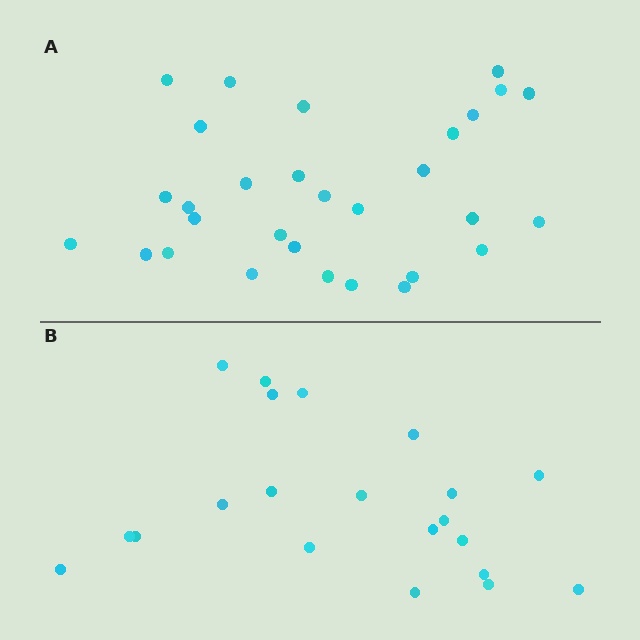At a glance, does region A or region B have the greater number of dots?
Region A (the top region) has more dots.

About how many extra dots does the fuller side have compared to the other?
Region A has roughly 8 or so more dots than region B.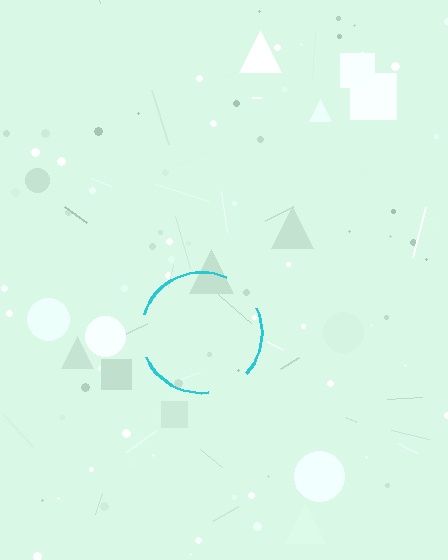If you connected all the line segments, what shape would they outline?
They would outline a circle.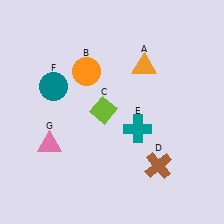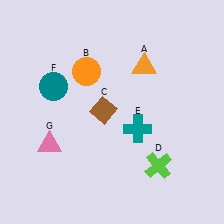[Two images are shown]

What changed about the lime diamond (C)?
In Image 1, C is lime. In Image 2, it changed to brown.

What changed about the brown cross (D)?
In Image 1, D is brown. In Image 2, it changed to lime.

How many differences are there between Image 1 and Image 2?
There are 2 differences between the two images.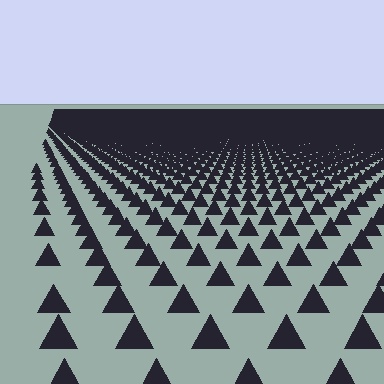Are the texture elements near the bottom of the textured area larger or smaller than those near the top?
Larger. Near the bottom, elements are closer to the viewer and appear at a bigger on-screen size.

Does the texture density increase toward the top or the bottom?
Density increases toward the top.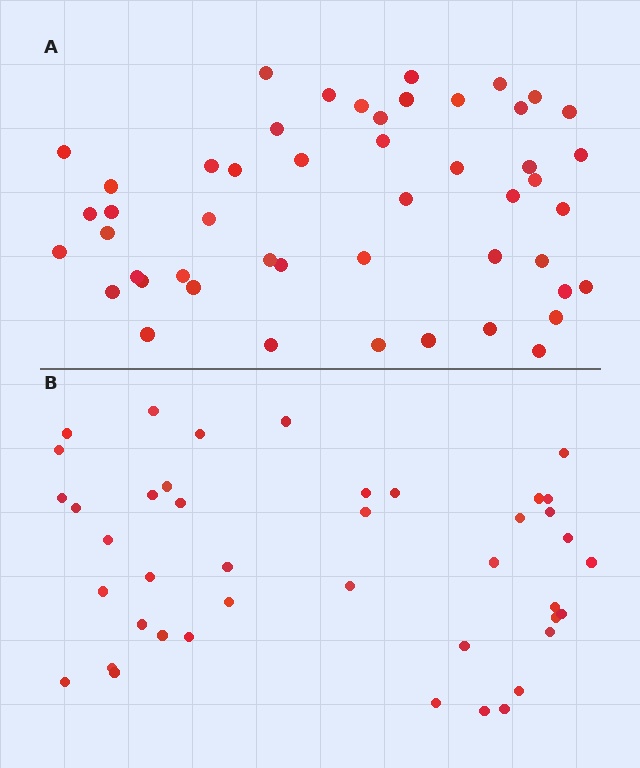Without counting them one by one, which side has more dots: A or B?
Region A (the top region) has more dots.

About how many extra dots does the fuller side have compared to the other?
Region A has roughly 8 or so more dots than region B.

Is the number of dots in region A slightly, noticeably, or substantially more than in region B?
Region A has only slightly more — the two regions are fairly close. The ratio is roughly 1.2 to 1.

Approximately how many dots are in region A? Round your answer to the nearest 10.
About 50 dots. (The exact count is 49, which rounds to 50.)